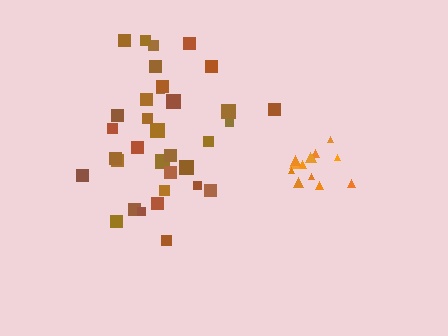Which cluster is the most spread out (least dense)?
Brown.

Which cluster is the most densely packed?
Orange.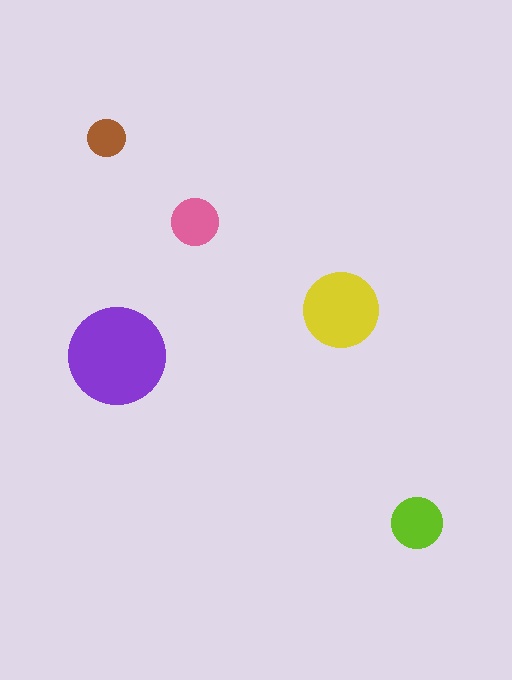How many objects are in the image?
There are 5 objects in the image.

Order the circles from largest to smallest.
the purple one, the yellow one, the lime one, the pink one, the brown one.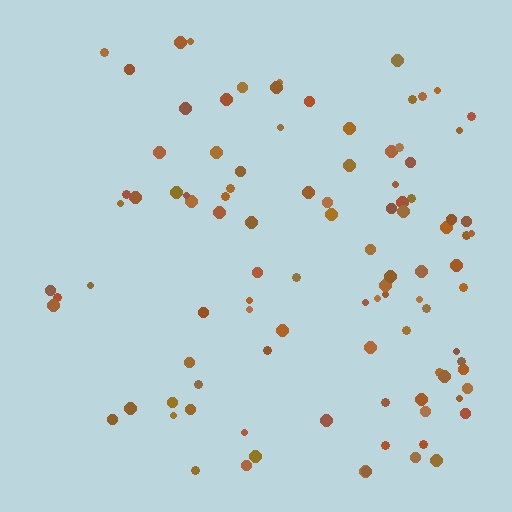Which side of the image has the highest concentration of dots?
The right.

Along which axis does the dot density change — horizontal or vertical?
Horizontal.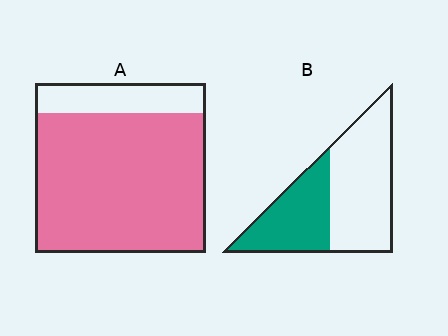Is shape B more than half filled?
No.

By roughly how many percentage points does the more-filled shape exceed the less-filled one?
By roughly 40 percentage points (A over B).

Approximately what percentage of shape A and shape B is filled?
A is approximately 80% and B is approximately 40%.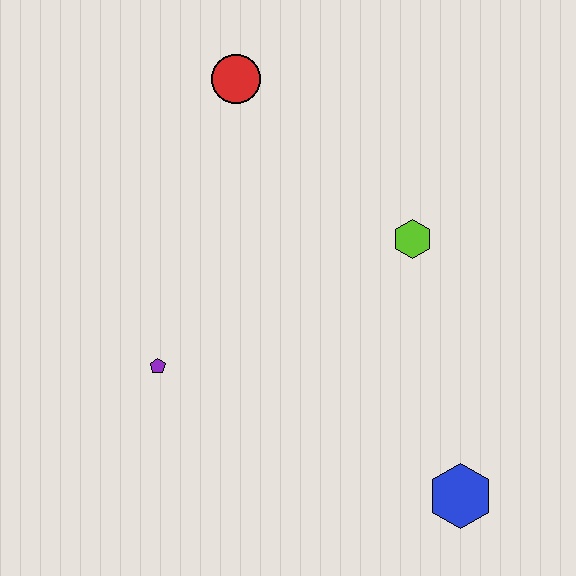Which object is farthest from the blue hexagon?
The red circle is farthest from the blue hexagon.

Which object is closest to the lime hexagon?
The red circle is closest to the lime hexagon.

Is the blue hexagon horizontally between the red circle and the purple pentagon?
No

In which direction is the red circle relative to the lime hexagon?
The red circle is to the left of the lime hexagon.